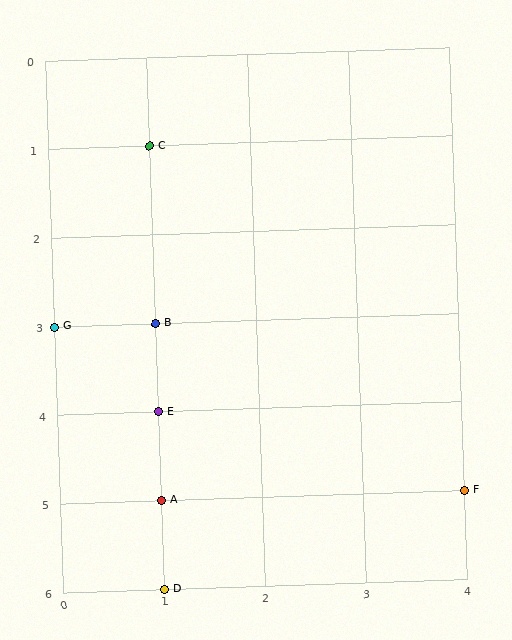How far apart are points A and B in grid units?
Points A and B are 2 rows apart.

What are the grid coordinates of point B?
Point B is at grid coordinates (1, 3).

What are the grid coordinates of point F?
Point F is at grid coordinates (4, 5).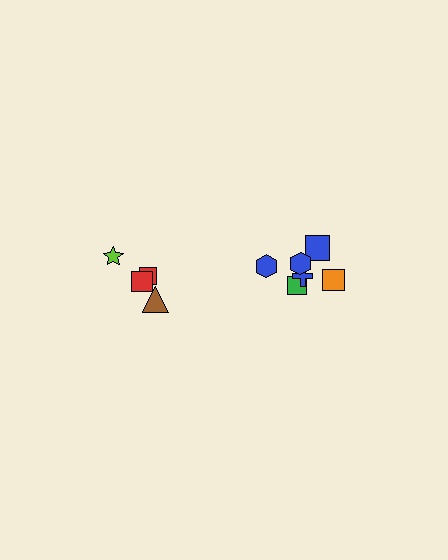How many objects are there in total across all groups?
There are 10 objects.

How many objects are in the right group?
There are 6 objects.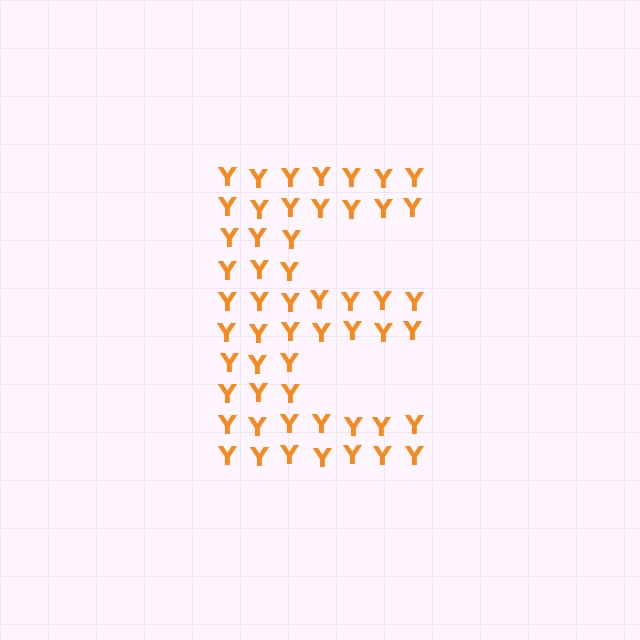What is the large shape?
The large shape is the letter E.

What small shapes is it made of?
It is made of small letter Y's.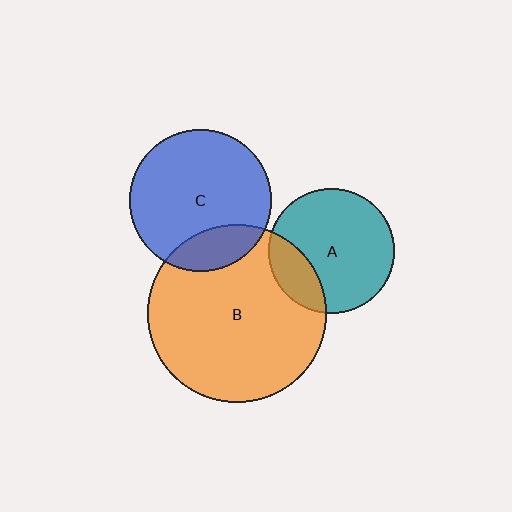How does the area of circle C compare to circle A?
Approximately 1.3 times.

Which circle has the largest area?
Circle B (orange).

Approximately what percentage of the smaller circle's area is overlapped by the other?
Approximately 20%.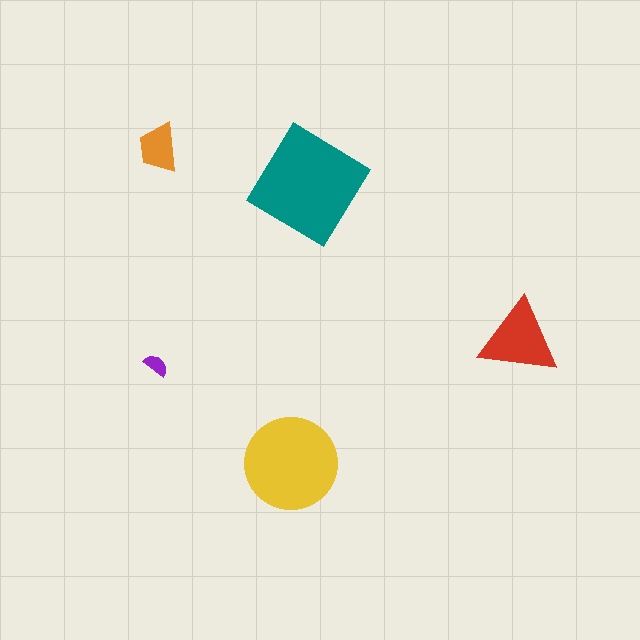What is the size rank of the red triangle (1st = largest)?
3rd.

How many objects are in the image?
There are 5 objects in the image.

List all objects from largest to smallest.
The teal diamond, the yellow circle, the red triangle, the orange trapezoid, the purple semicircle.